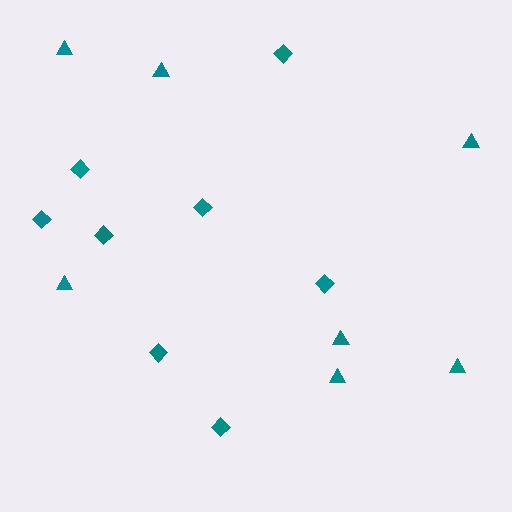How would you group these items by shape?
There are 2 groups: one group of triangles (7) and one group of diamonds (8).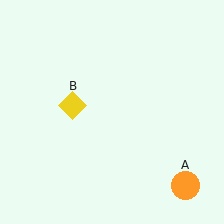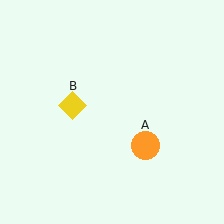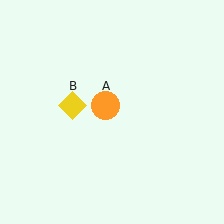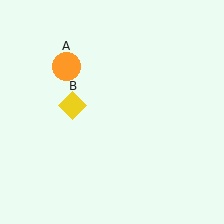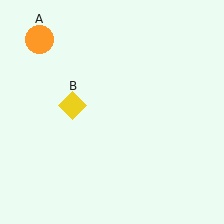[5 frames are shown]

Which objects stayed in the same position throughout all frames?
Yellow diamond (object B) remained stationary.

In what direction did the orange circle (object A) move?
The orange circle (object A) moved up and to the left.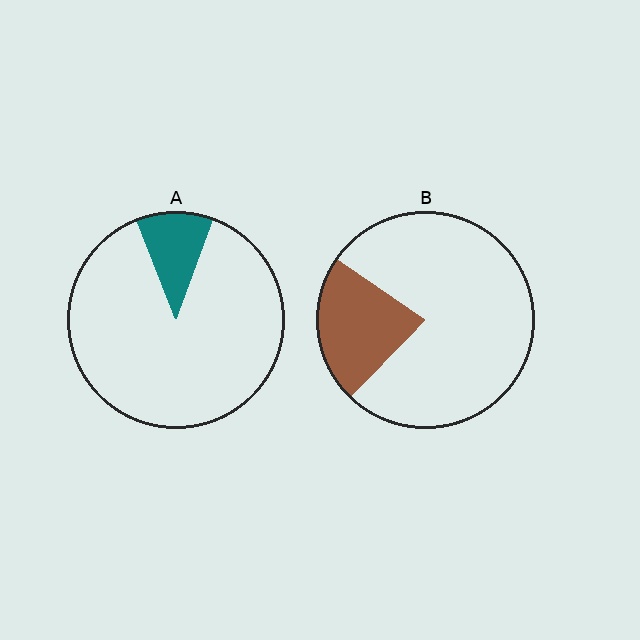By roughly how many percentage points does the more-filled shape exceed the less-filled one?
By roughly 10 percentage points (B over A).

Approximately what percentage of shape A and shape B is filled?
A is approximately 10% and B is approximately 20%.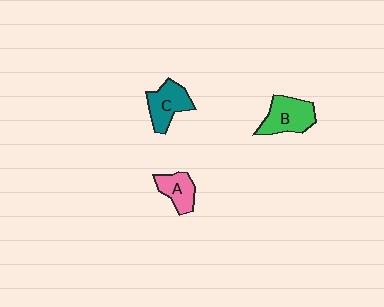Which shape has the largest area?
Shape B (green).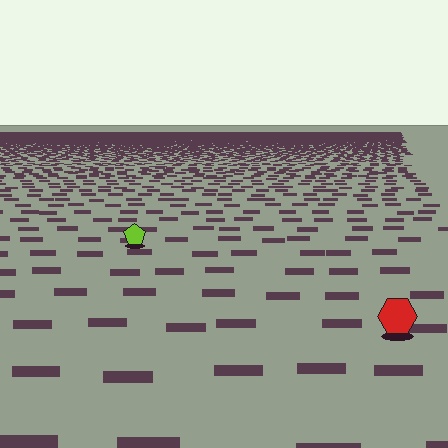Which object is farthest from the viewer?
The lime pentagon is farthest from the viewer. It appears smaller and the ground texture around it is denser.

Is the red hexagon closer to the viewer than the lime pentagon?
Yes. The red hexagon is closer — you can tell from the texture gradient: the ground texture is coarser near it.